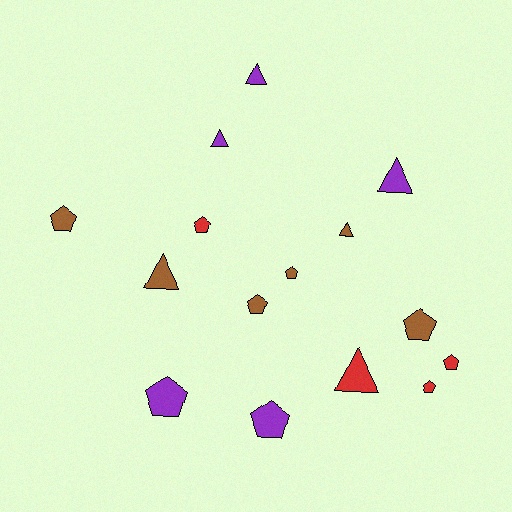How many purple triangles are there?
There are 3 purple triangles.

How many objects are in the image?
There are 15 objects.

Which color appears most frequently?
Brown, with 6 objects.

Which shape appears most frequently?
Pentagon, with 9 objects.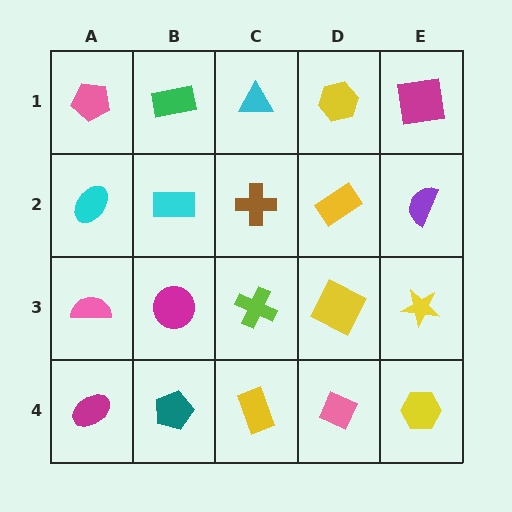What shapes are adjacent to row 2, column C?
A cyan triangle (row 1, column C), a lime cross (row 3, column C), a cyan rectangle (row 2, column B), a yellow rectangle (row 2, column D).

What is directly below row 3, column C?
A yellow rectangle.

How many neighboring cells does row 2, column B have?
4.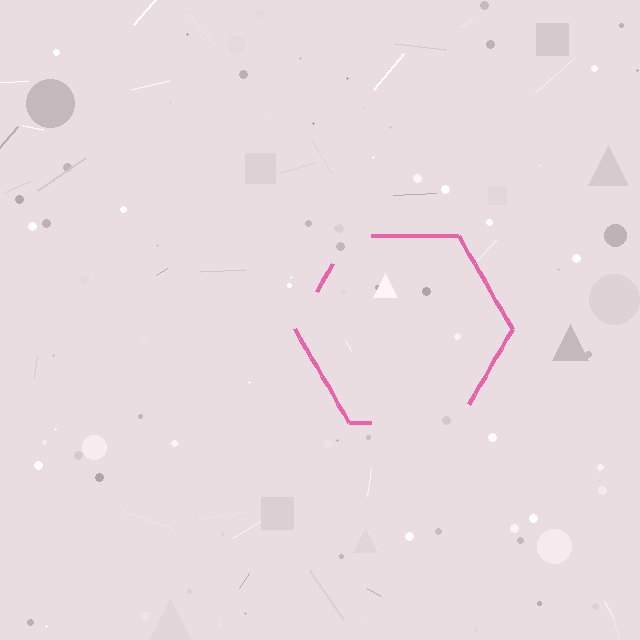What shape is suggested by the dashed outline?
The dashed outline suggests a hexagon.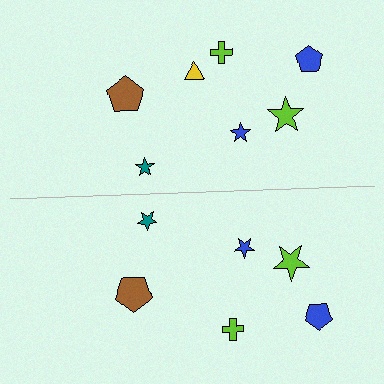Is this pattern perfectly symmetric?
No, the pattern is not perfectly symmetric. A yellow triangle is missing from the bottom side.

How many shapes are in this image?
There are 13 shapes in this image.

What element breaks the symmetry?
A yellow triangle is missing from the bottom side.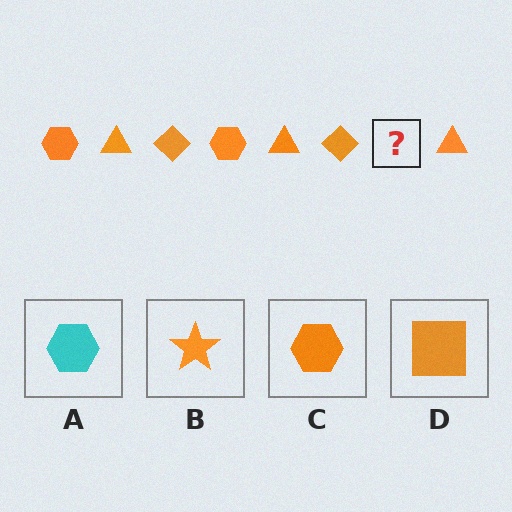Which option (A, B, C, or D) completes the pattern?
C.